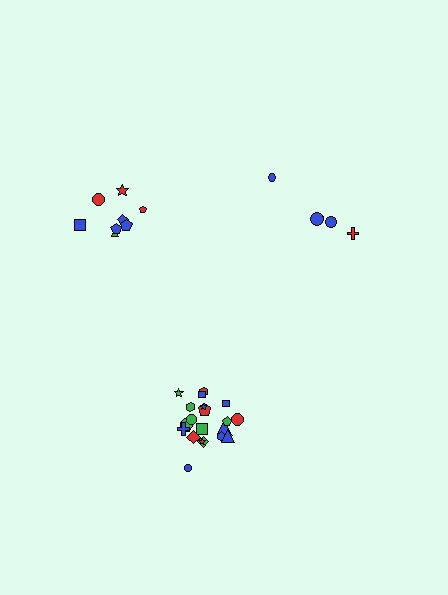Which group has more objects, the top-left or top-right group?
The top-left group.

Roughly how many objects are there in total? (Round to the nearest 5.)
Roughly 35 objects in total.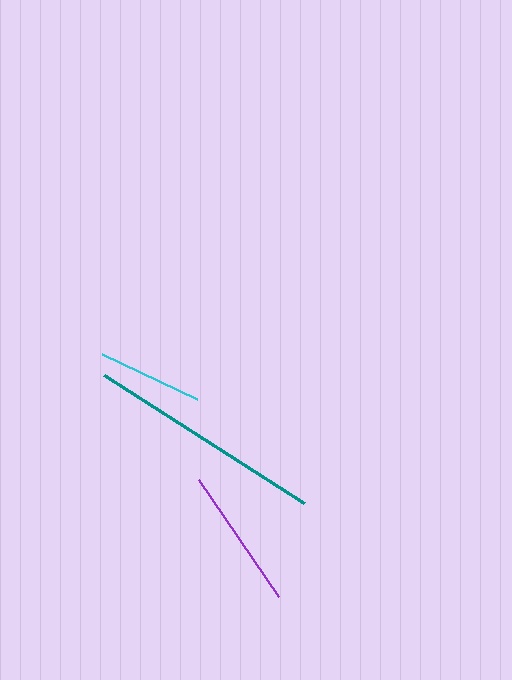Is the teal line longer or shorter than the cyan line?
The teal line is longer than the cyan line.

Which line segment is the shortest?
The cyan line is the shortest at approximately 105 pixels.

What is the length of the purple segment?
The purple segment is approximately 142 pixels long.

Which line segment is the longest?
The teal line is the longest at approximately 238 pixels.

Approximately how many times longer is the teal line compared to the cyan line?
The teal line is approximately 2.3 times the length of the cyan line.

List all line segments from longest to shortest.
From longest to shortest: teal, purple, cyan.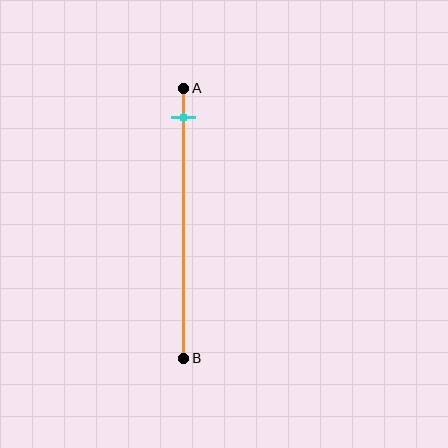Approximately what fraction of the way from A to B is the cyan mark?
The cyan mark is approximately 10% of the way from A to B.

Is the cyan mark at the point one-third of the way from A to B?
No, the mark is at about 10% from A, not at the 33% one-third point.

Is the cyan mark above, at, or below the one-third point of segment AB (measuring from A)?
The cyan mark is above the one-third point of segment AB.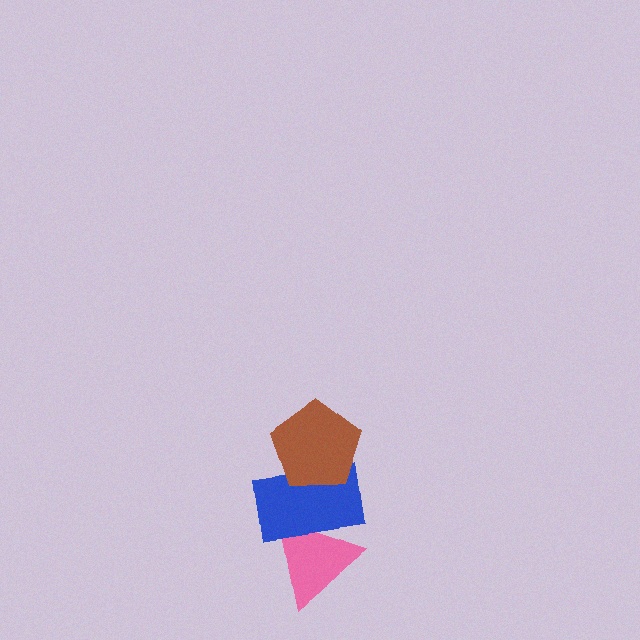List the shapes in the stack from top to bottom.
From top to bottom: the brown pentagon, the blue rectangle, the pink triangle.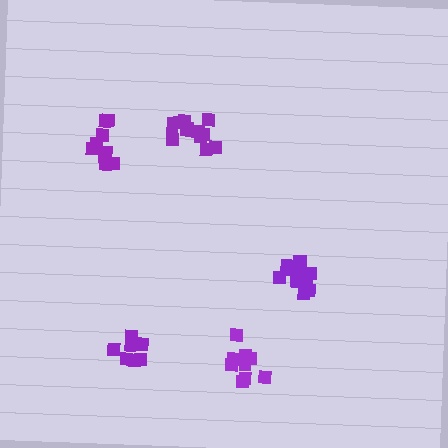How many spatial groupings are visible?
There are 5 spatial groupings.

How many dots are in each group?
Group 1: 13 dots, Group 2: 14 dots, Group 3: 9 dots, Group 4: 9 dots, Group 5: 10 dots (55 total).